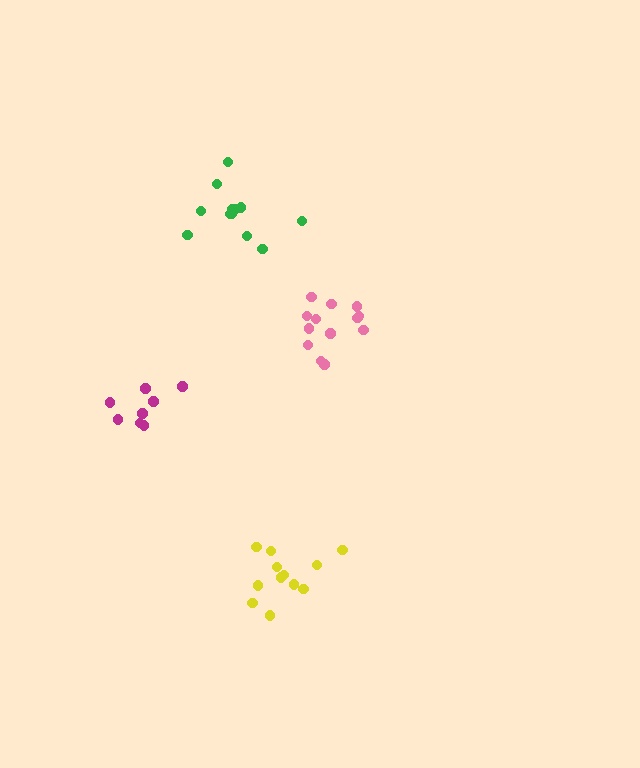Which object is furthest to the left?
The magenta cluster is leftmost.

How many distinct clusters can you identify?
There are 4 distinct clusters.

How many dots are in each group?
Group 1: 12 dots, Group 2: 12 dots, Group 3: 13 dots, Group 4: 8 dots (45 total).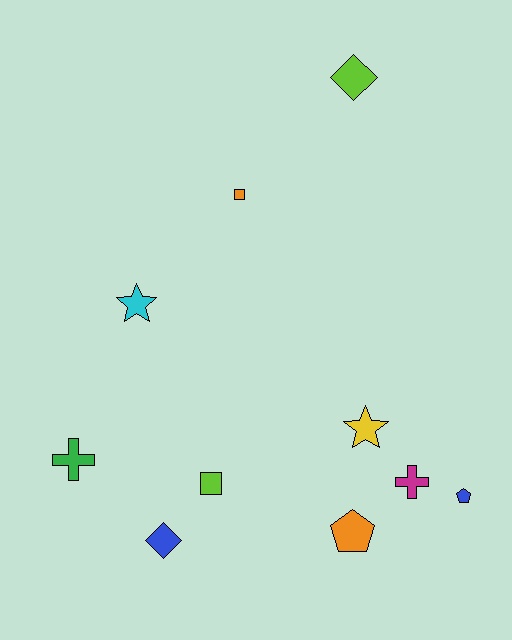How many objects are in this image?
There are 10 objects.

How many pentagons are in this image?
There are 2 pentagons.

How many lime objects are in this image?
There are 2 lime objects.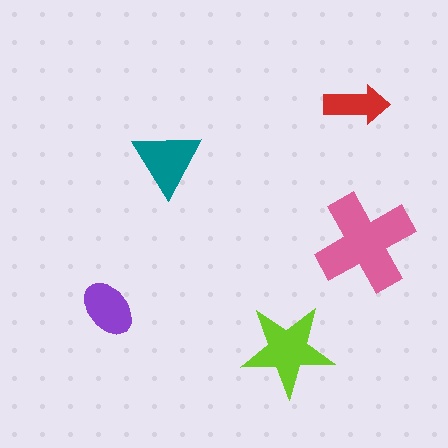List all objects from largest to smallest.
The pink cross, the lime star, the teal triangle, the purple ellipse, the red arrow.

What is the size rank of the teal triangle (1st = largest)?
3rd.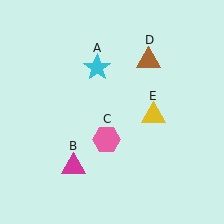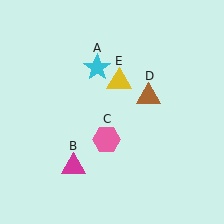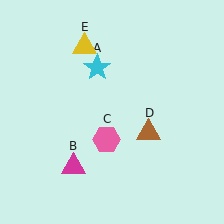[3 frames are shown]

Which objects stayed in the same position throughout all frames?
Cyan star (object A) and magenta triangle (object B) and pink hexagon (object C) remained stationary.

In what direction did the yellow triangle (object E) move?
The yellow triangle (object E) moved up and to the left.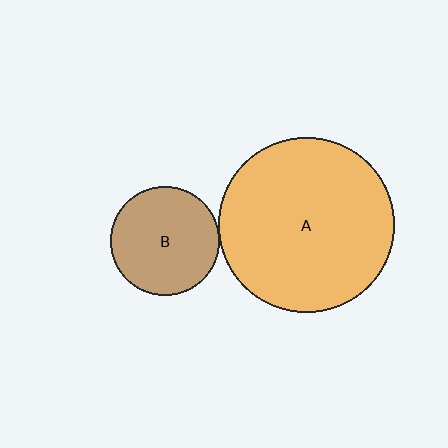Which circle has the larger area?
Circle A (orange).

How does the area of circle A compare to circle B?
Approximately 2.6 times.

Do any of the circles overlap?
No, none of the circles overlap.